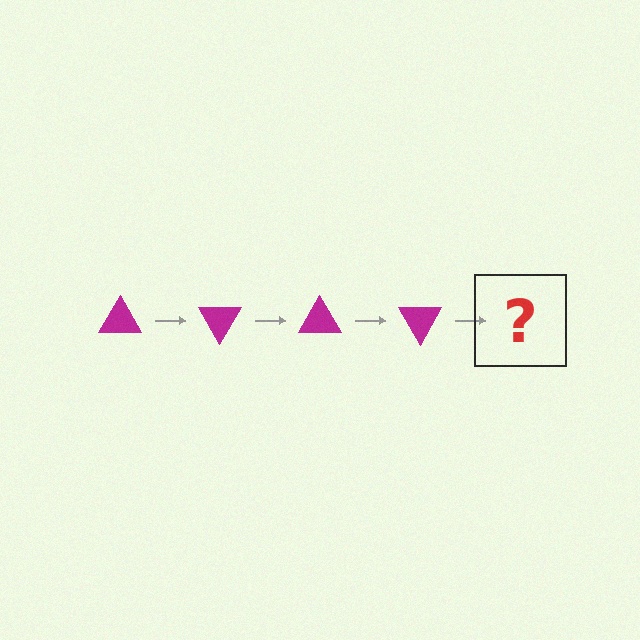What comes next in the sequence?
The next element should be a magenta triangle rotated 240 degrees.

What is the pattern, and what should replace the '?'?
The pattern is that the triangle rotates 60 degrees each step. The '?' should be a magenta triangle rotated 240 degrees.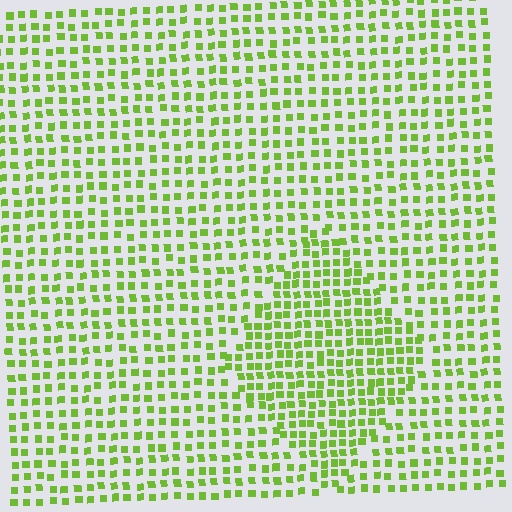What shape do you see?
I see a diamond.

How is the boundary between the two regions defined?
The boundary is defined by a change in element density (approximately 1.6x ratio). All elements are the same color, size, and shape.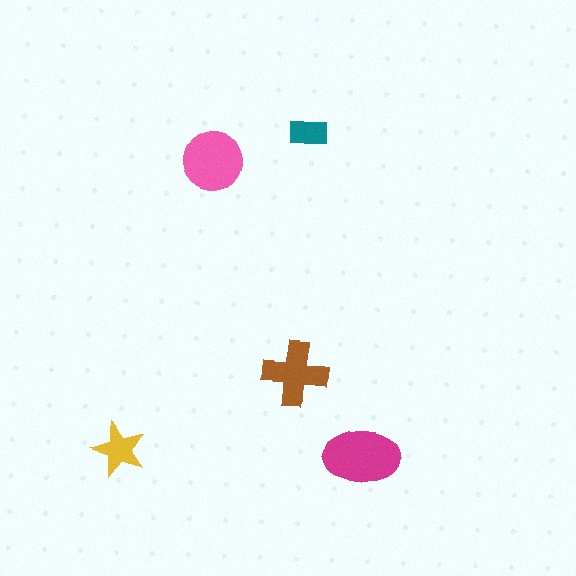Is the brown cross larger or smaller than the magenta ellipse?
Smaller.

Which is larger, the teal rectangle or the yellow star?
The yellow star.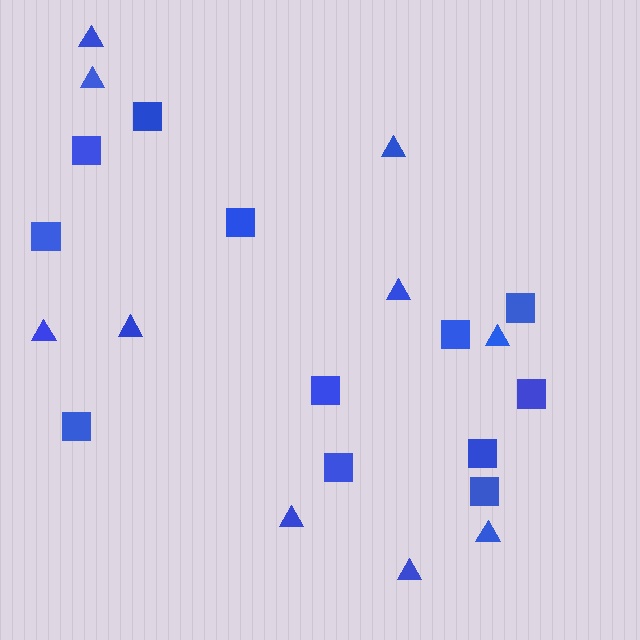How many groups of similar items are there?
There are 2 groups: one group of triangles (10) and one group of squares (12).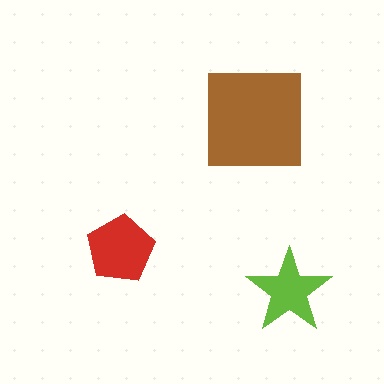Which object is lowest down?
The lime star is bottommost.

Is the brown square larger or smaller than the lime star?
Larger.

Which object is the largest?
The brown square.